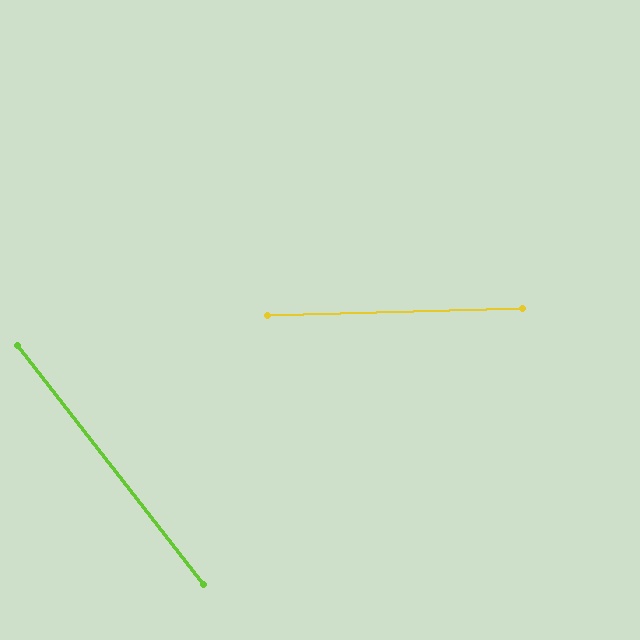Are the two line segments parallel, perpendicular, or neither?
Neither parallel nor perpendicular — they differ by about 54°.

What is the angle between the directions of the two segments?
Approximately 54 degrees.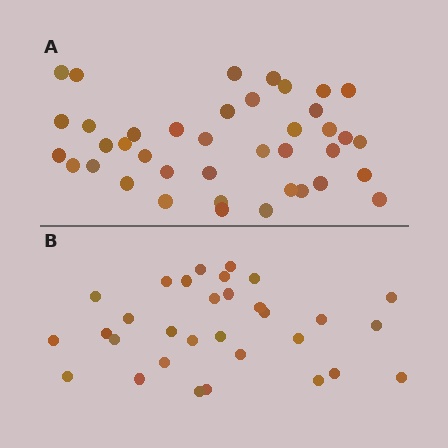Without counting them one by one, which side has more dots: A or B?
Region A (the top region) has more dots.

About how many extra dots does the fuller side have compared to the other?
Region A has roughly 8 or so more dots than region B.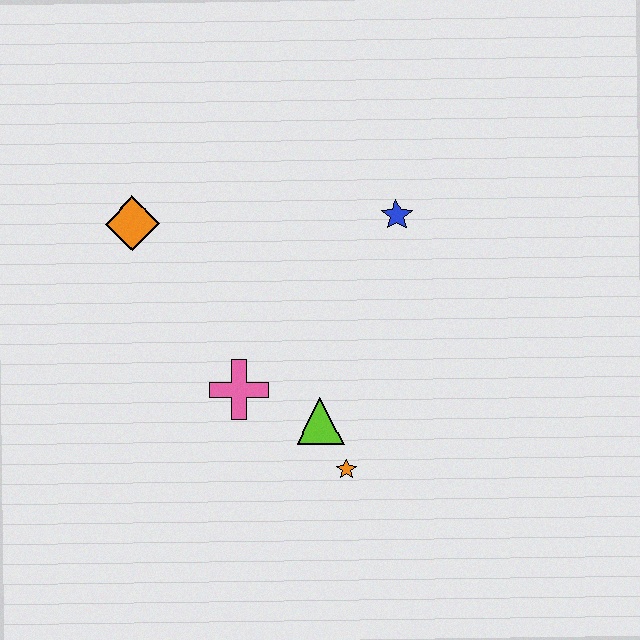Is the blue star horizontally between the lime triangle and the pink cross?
No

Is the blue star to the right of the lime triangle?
Yes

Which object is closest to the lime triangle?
The orange star is closest to the lime triangle.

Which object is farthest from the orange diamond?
The orange star is farthest from the orange diamond.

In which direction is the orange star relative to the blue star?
The orange star is below the blue star.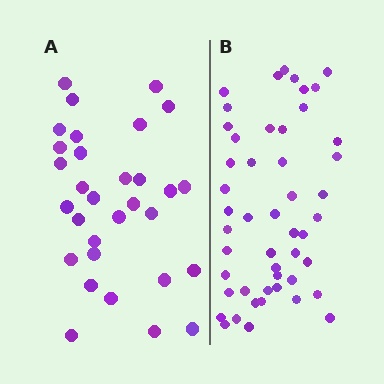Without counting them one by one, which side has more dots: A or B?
Region B (the right region) has more dots.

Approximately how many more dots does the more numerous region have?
Region B has approximately 20 more dots than region A.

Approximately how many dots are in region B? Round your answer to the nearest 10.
About 50 dots. (The exact count is 49, which rounds to 50.)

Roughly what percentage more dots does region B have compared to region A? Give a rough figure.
About 60% more.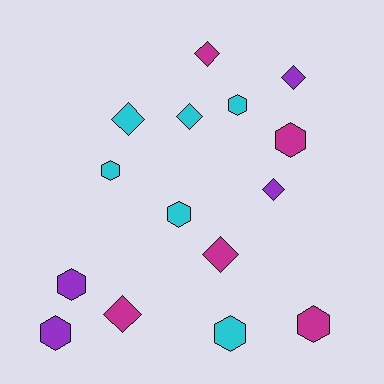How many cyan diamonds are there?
There are 2 cyan diamonds.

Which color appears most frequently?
Cyan, with 6 objects.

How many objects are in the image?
There are 15 objects.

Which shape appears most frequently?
Hexagon, with 8 objects.